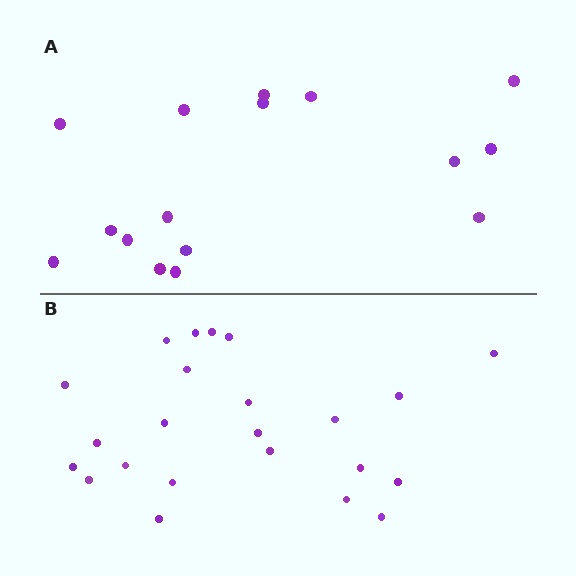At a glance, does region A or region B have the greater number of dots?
Region B (the bottom region) has more dots.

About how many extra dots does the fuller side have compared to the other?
Region B has roughly 8 or so more dots than region A.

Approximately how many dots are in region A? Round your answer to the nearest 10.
About 20 dots. (The exact count is 16, which rounds to 20.)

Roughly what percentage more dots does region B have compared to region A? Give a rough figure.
About 45% more.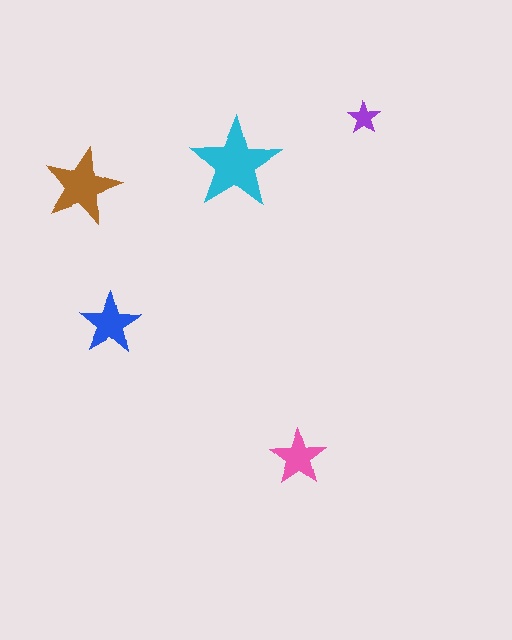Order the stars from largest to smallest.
the cyan one, the brown one, the blue one, the pink one, the purple one.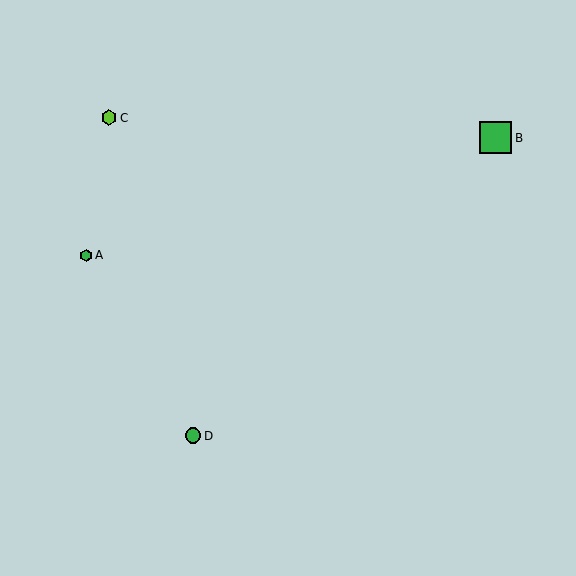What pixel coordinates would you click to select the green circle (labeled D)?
Click at (193, 436) to select the green circle D.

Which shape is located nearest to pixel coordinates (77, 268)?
The green hexagon (labeled A) at (86, 255) is nearest to that location.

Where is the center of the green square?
The center of the green square is at (496, 138).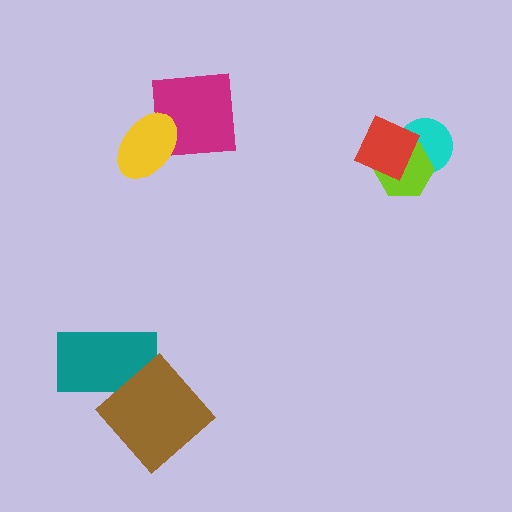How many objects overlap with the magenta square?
1 object overlaps with the magenta square.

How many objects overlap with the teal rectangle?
1 object overlaps with the teal rectangle.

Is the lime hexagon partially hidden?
Yes, it is partially covered by another shape.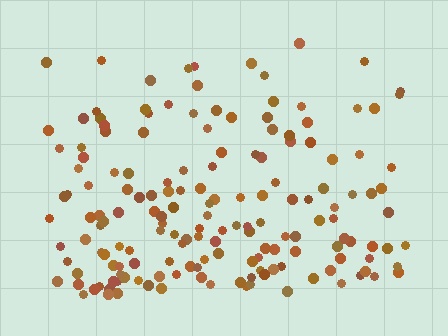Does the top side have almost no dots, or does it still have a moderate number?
Still a moderate number, just noticeably fewer than the bottom.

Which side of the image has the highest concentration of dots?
The bottom.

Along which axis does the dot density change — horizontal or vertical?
Vertical.